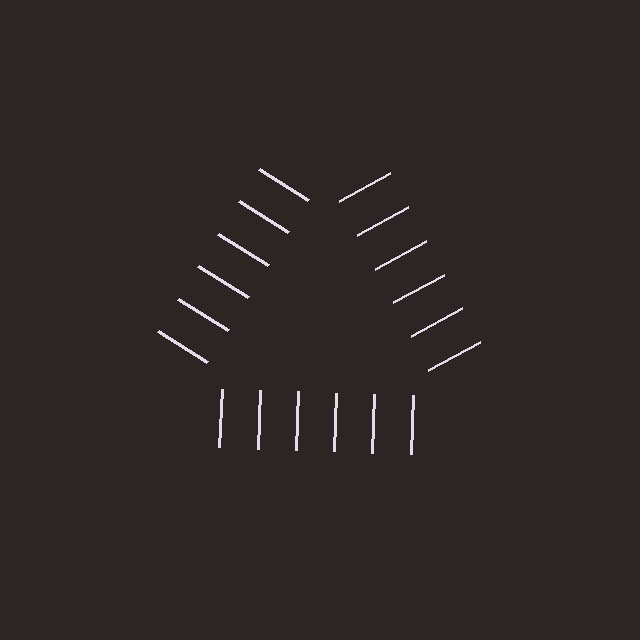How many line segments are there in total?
18 — 6 along each of the 3 edges.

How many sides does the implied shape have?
3 sides — the line-ends trace a triangle.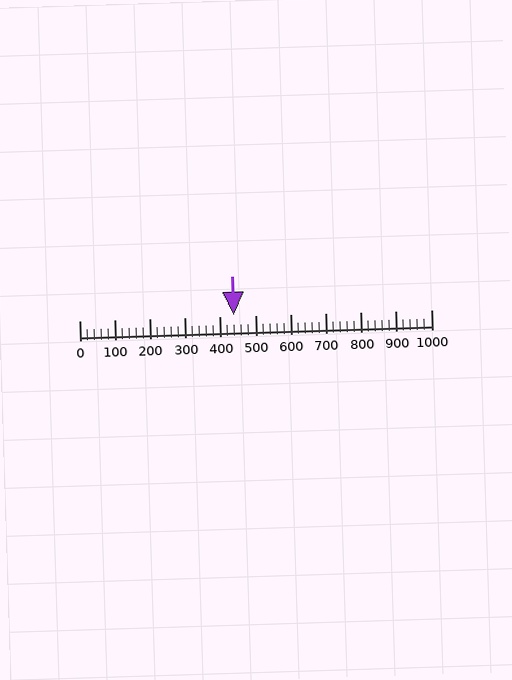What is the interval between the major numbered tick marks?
The major tick marks are spaced 100 units apart.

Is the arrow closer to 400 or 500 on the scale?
The arrow is closer to 400.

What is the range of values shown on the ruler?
The ruler shows values from 0 to 1000.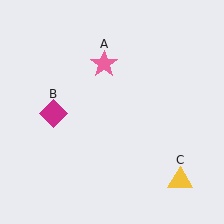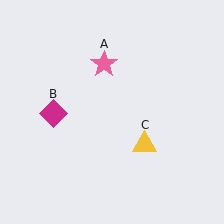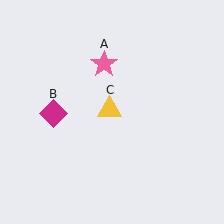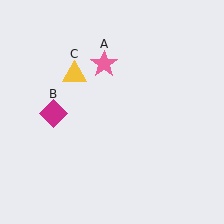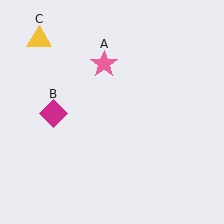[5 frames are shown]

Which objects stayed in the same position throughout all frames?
Pink star (object A) and magenta diamond (object B) remained stationary.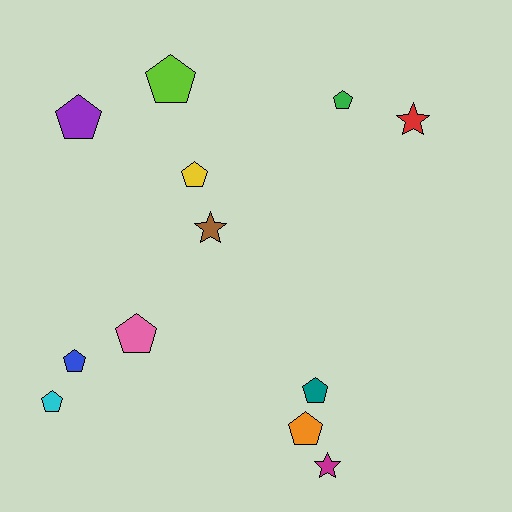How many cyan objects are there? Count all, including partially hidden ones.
There is 1 cyan object.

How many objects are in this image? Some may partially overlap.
There are 12 objects.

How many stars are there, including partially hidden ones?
There are 3 stars.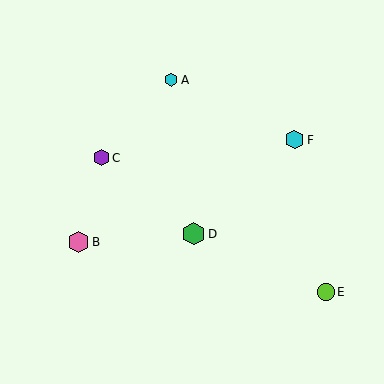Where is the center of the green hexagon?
The center of the green hexagon is at (194, 234).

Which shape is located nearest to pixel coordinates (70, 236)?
The pink hexagon (labeled B) at (79, 242) is nearest to that location.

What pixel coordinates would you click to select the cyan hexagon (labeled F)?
Click at (294, 140) to select the cyan hexagon F.